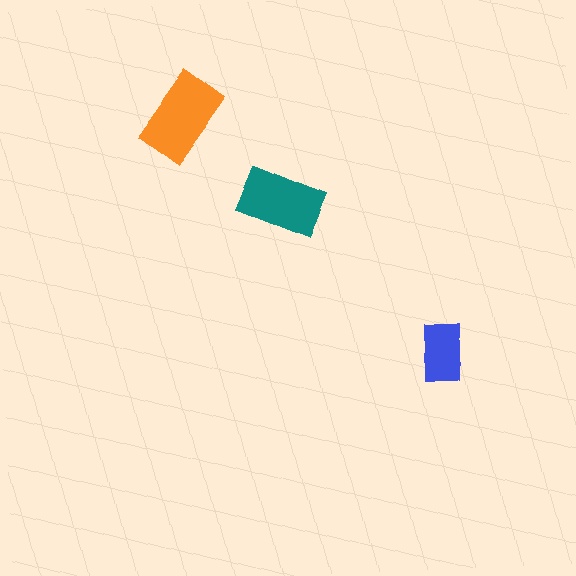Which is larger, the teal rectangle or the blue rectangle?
The teal one.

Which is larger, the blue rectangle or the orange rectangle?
The orange one.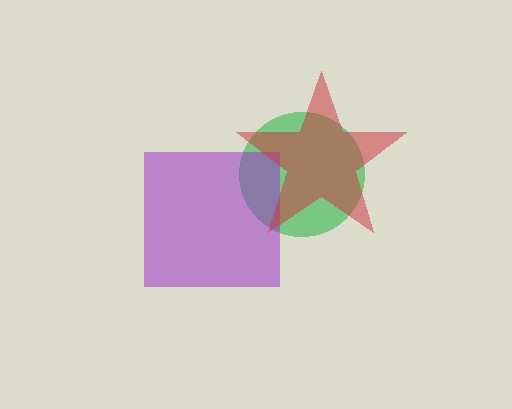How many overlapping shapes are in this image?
There are 3 overlapping shapes in the image.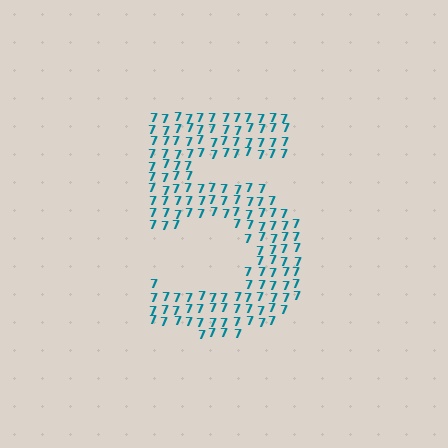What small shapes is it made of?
It is made of small digit 7's.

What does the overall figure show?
The overall figure shows the digit 5.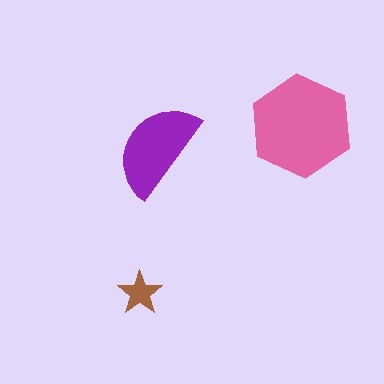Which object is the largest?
The pink hexagon.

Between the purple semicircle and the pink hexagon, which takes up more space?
The pink hexagon.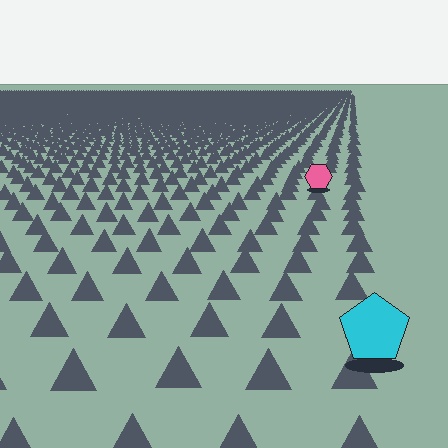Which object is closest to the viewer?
The cyan pentagon is closest. The texture marks near it are larger and more spread out.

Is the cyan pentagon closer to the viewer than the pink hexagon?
Yes. The cyan pentagon is closer — you can tell from the texture gradient: the ground texture is coarser near it.